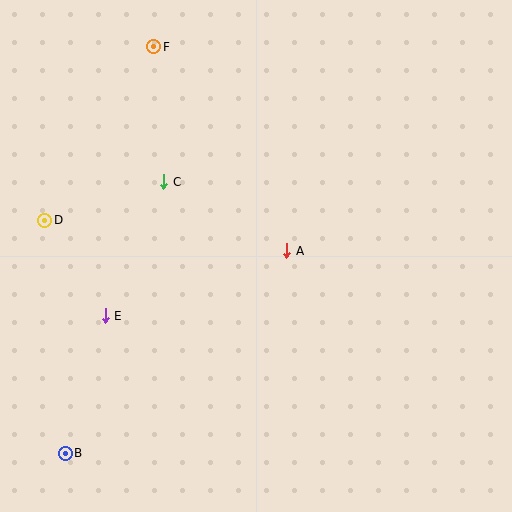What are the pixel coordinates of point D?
Point D is at (45, 220).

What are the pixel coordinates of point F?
Point F is at (154, 47).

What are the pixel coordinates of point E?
Point E is at (105, 316).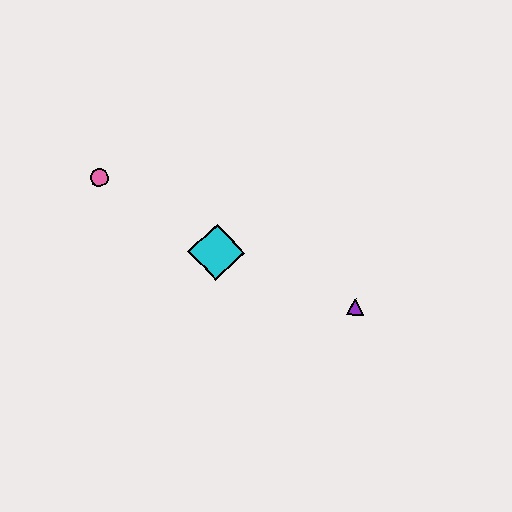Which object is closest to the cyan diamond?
The pink circle is closest to the cyan diamond.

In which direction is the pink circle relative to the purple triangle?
The pink circle is to the left of the purple triangle.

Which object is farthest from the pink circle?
The purple triangle is farthest from the pink circle.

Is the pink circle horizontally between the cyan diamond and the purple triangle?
No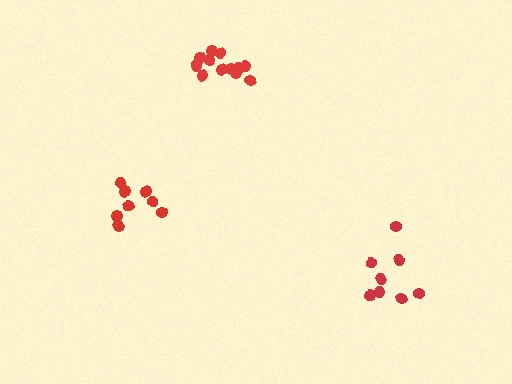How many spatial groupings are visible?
There are 3 spatial groupings.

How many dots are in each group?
Group 1: 8 dots, Group 2: 13 dots, Group 3: 8 dots (29 total).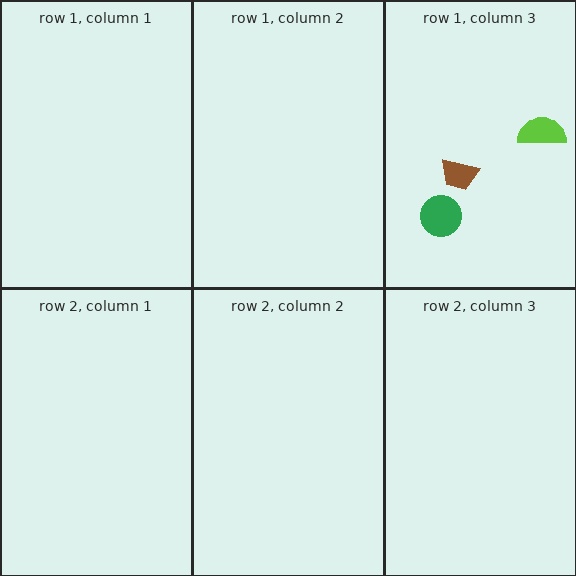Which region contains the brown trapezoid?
The row 1, column 3 region.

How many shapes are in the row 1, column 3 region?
3.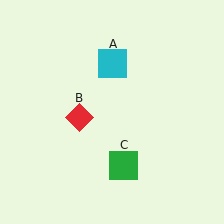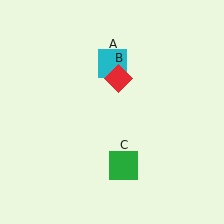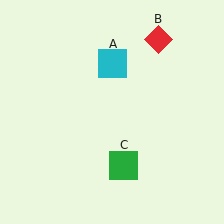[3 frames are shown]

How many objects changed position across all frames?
1 object changed position: red diamond (object B).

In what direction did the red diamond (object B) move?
The red diamond (object B) moved up and to the right.